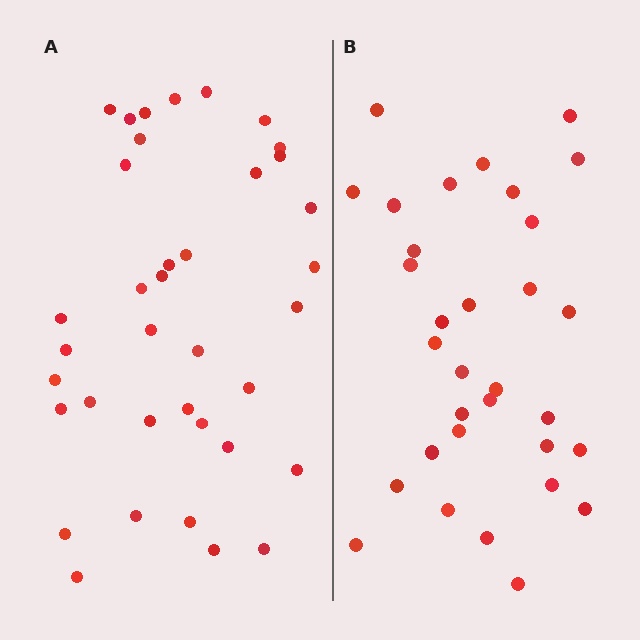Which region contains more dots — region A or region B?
Region A (the left region) has more dots.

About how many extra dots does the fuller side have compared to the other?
Region A has about 5 more dots than region B.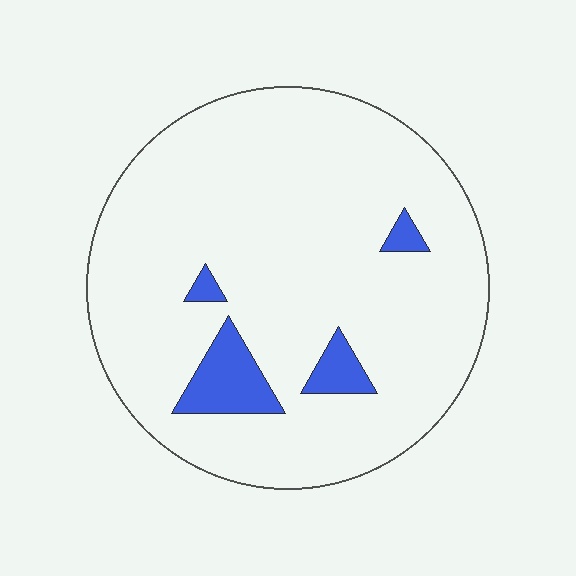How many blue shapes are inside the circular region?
4.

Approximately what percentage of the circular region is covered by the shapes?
Approximately 10%.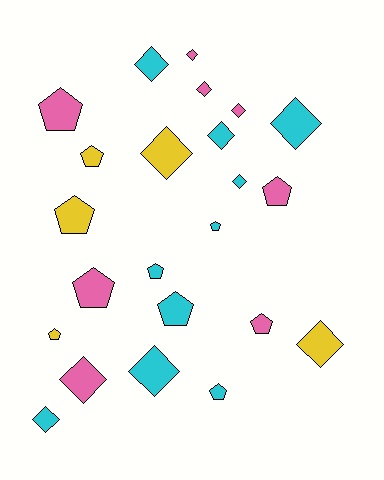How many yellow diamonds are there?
There are 2 yellow diamonds.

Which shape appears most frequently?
Diamond, with 12 objects.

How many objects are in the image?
There are 23 objects.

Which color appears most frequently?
Cyan, with 10 objects.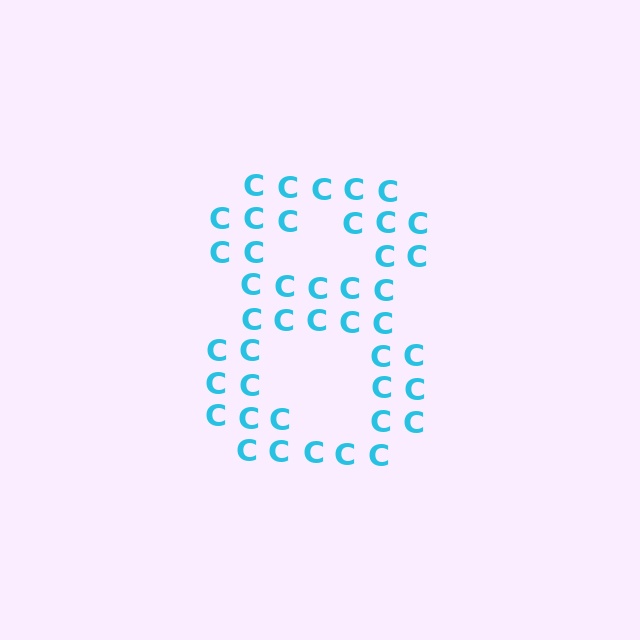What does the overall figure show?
The overall figure shows the digit 8.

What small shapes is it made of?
It is made of small letter C's.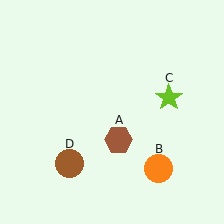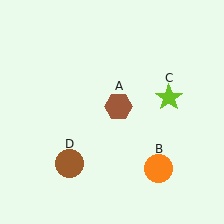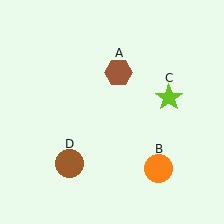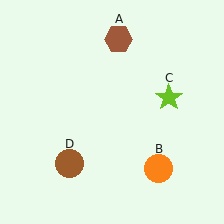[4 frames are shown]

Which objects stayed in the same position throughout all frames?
Orange circle (object B) and lime star (object C) and brown circle (object D) remained stationary.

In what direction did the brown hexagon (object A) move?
The brown hexagon (object A) moved up.